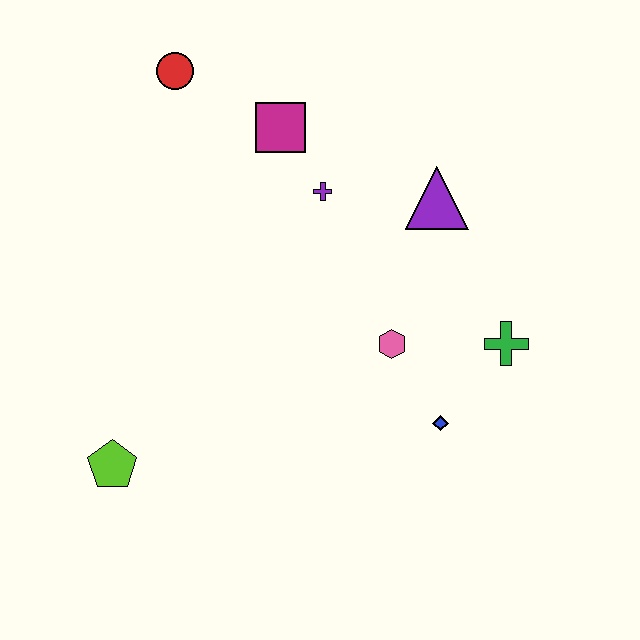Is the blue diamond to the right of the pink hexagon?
Yes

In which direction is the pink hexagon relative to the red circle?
The pink hexagon is below the red circle.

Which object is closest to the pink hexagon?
The blue diamond is closest to the pink hexagon.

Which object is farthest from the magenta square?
The lime pentagon is farthest from the magenta square.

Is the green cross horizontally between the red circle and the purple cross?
No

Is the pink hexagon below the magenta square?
Yes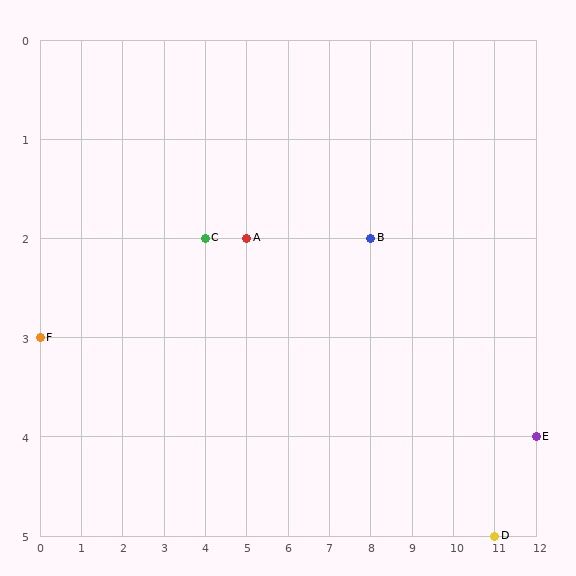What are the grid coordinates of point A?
Point A is at grid coordinates (5, 2).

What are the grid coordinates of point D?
Point D is at grid coordinates (11, 5).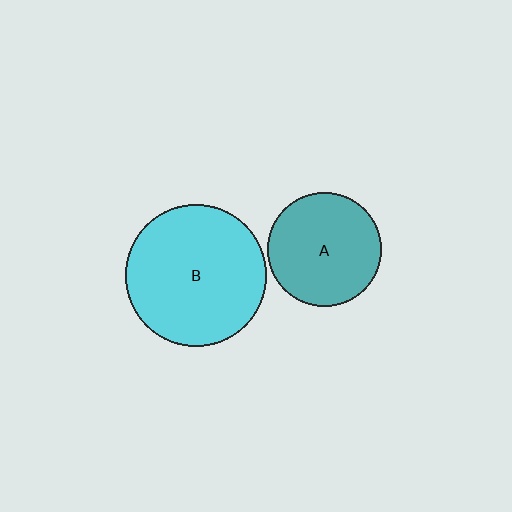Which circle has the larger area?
Circle B (cyan).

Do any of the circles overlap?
No, none of the circles overlap.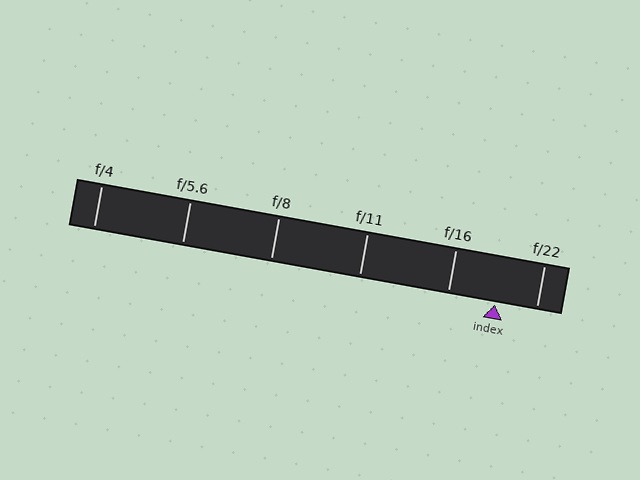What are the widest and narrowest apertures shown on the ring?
The widest aperture shown is f/4 and the narrowest is f/22.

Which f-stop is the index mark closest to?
The index mark is closest to f/22.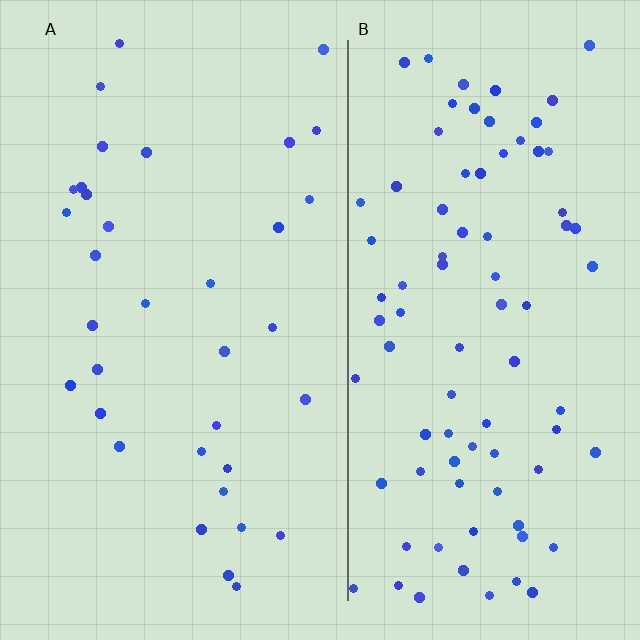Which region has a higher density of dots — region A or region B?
B (the right).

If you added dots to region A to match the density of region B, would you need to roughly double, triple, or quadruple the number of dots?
Approximately double.